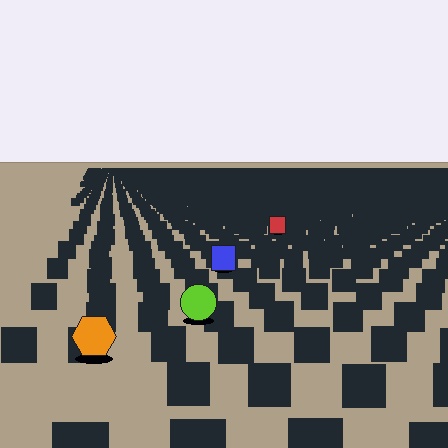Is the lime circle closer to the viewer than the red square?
Yes. The lime circle is closer — you can tell from the texture gradient: the ground texture is coarser near it.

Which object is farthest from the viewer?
The red square is farthest from the viewer. It appears smaller and the ground texture around it is denser.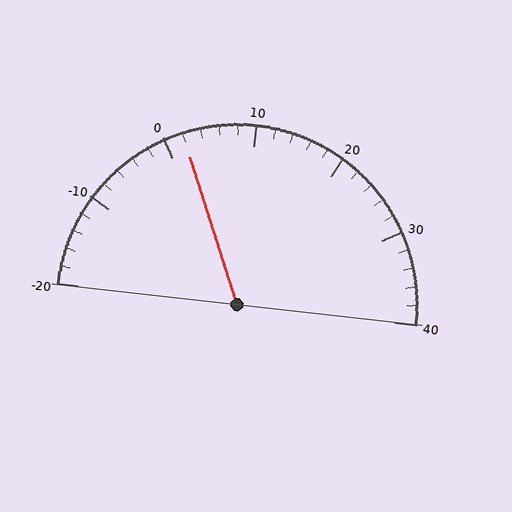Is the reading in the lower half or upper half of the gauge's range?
The reading is in the lower half of the range (-20 to 40).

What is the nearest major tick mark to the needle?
The nearest major tick mark is 0.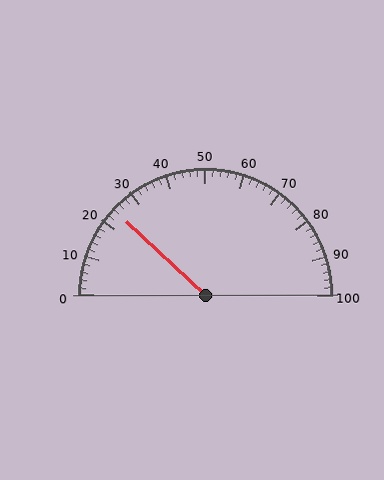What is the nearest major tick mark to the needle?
The nearest major tick mark is 20.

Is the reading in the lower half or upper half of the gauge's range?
The reading is in the lower half of the range (0 to 100).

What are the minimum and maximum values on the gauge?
The gauge ranges from 0 to 100.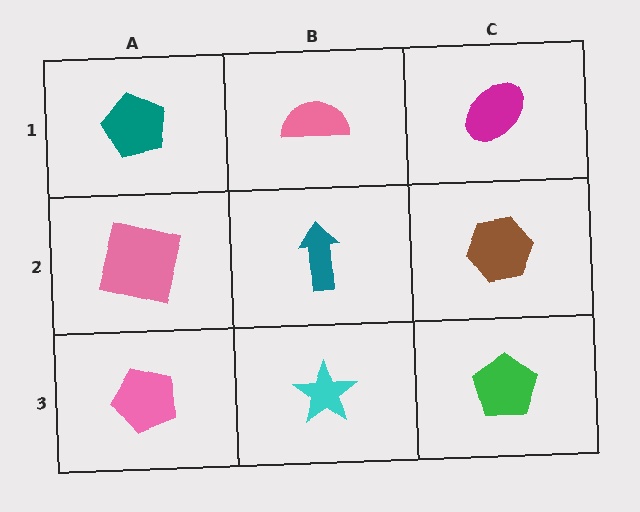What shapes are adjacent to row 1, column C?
A brown hexagon (row 2, column C), a pink semicircle (row 1, column B).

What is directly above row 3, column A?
A pink square.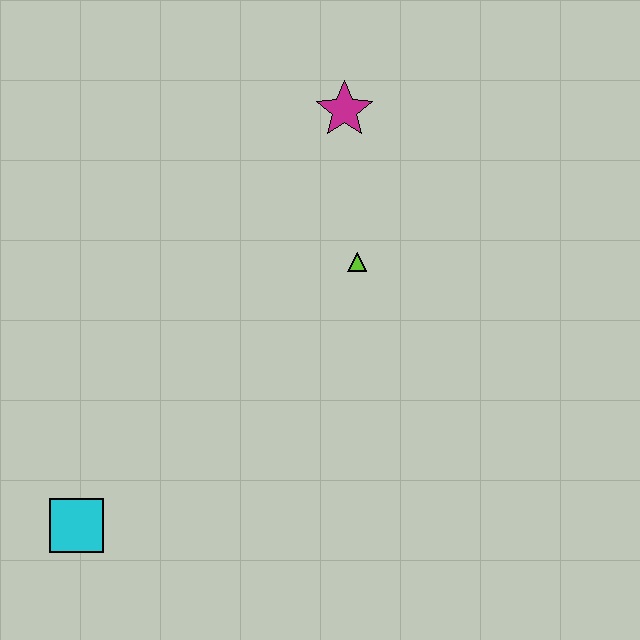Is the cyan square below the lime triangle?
Yes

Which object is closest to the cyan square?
The lime triangle is closest to the cyan square.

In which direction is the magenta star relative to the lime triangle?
The magenta star is above the lime triangle.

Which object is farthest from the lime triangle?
The cyan square is farthest from the lime triangle.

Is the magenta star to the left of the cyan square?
No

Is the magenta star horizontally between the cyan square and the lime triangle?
Yes